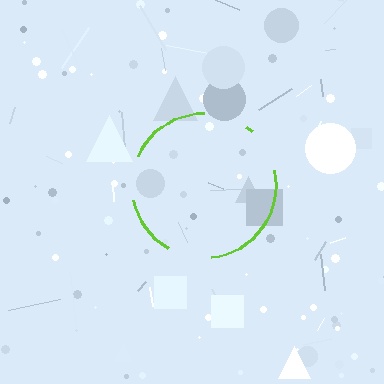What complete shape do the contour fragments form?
The contour fragments form a circle.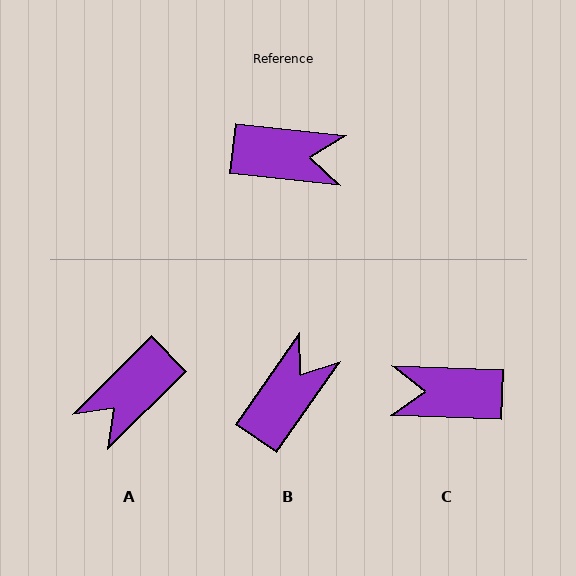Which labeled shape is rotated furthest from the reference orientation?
C, about 176 degrees away.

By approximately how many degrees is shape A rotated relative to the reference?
Approximately 129 degrees clockwise.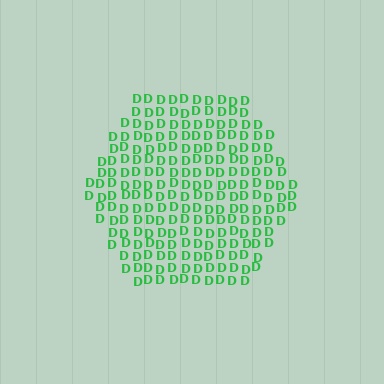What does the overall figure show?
The overall figure shows a hexagon.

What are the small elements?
The small elements are letter D's.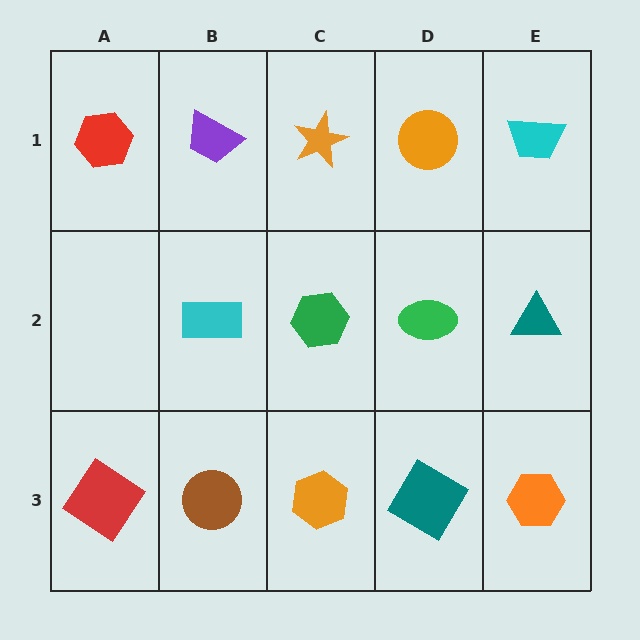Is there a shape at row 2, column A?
No, that cell is empty.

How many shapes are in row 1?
5 shapes.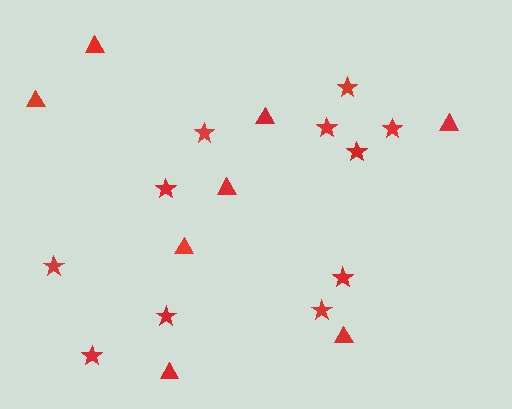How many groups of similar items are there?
There are 2 groups: one group of stars (11) and one group of triangles (8).